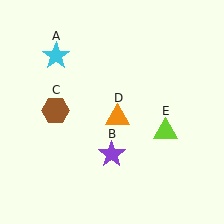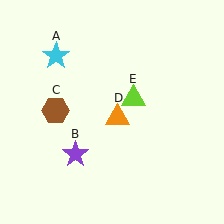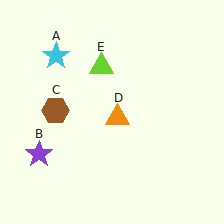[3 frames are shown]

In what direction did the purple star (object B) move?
The purple star (object B) moved left.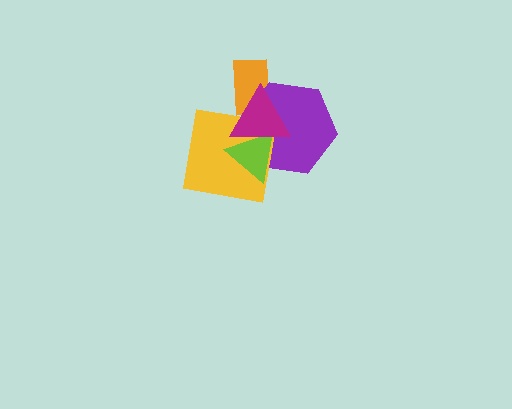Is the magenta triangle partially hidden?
No, no other shape covers it.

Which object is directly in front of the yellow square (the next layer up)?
The lime triangle is directly in front of the yellow square.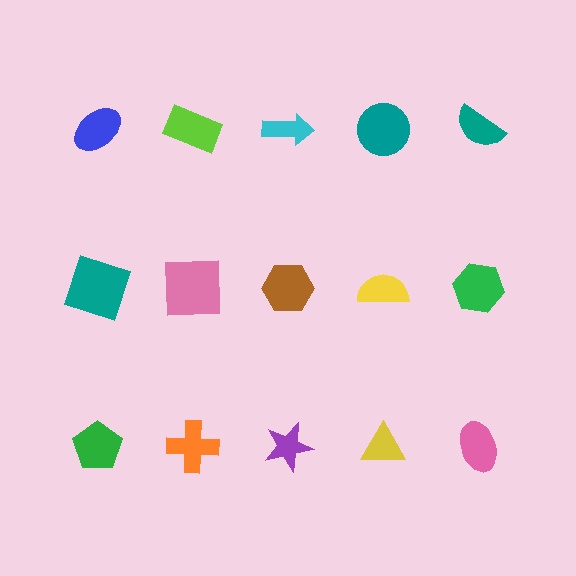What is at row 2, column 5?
A green hexagon.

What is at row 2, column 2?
A pink square.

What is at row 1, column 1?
A blue ellipse.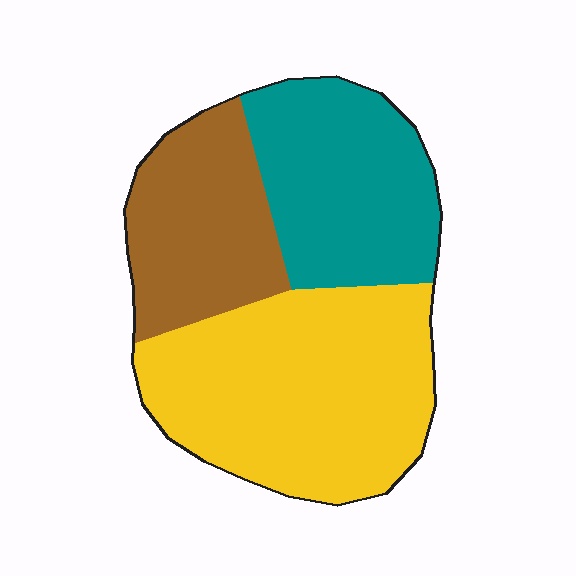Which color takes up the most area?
Yellow, at roughly 45%.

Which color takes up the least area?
Brown, at roughly 25%.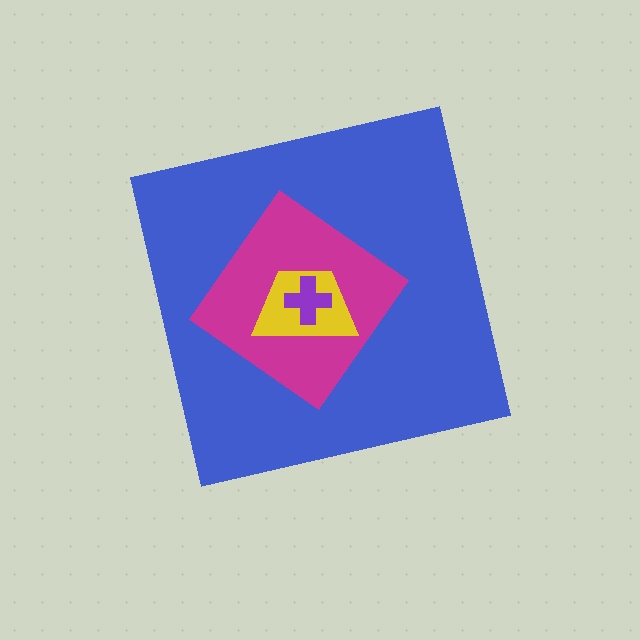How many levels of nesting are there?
4.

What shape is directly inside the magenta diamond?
The yellow trapezoid.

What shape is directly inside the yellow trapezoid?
The purple cross.